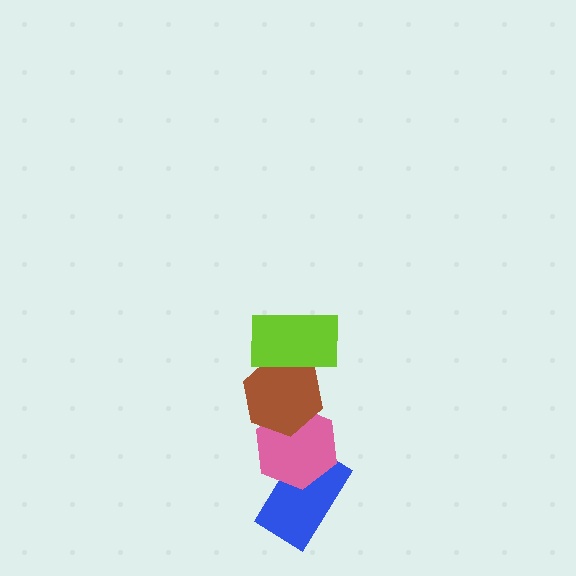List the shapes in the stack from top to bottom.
From top to bottom: the lime rectangle, the brown hexagon, the pink hexagon, the blue rectangle.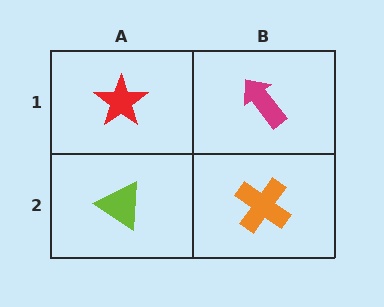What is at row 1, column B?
A magenta arrow.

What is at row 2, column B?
An orange cross.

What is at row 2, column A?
A lime triangle.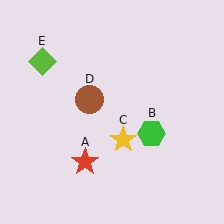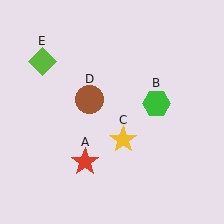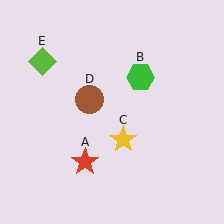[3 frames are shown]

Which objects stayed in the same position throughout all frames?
Red star (object A) and yellow star (object C) and brown circle (object D) and lime diamond (object E) remained stationary.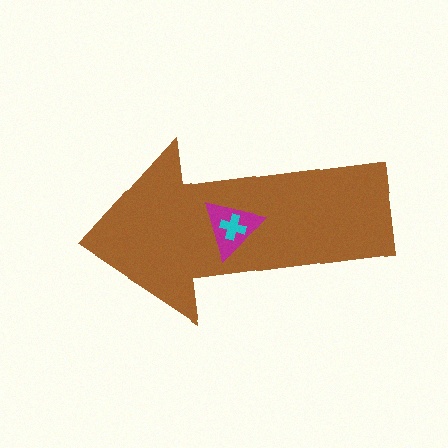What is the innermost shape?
The cyan cross.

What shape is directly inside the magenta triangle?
The cyan cross.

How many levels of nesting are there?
3.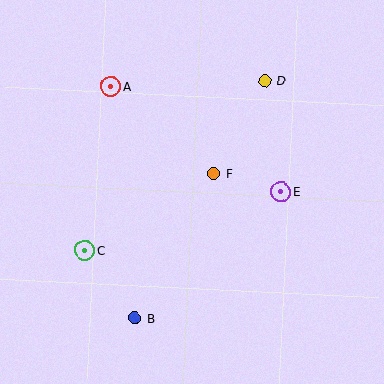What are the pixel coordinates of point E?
Point E is at (281, 191).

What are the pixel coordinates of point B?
Point B is at (135, 318).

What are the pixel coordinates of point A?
Point A is at (111, 86).